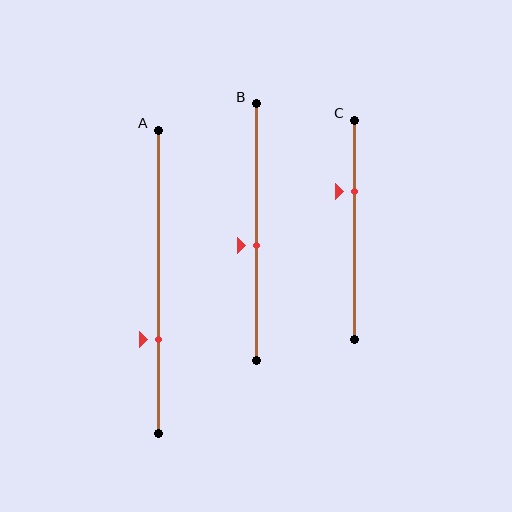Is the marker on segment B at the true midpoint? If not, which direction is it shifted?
No, the marker on segment B is shifted downward by about 5% of the segment length.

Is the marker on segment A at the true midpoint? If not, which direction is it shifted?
No, the marker on segment A is shifted downward by about 19% of the segment length.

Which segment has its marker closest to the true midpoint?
Segment B has its marker closest to the true midpoint.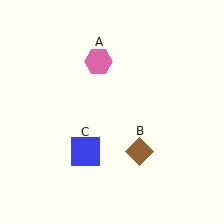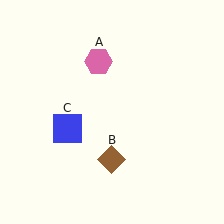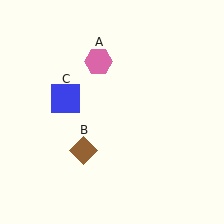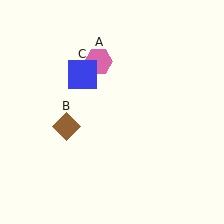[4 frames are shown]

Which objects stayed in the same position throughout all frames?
Pink hexagon (object A) remained stationary.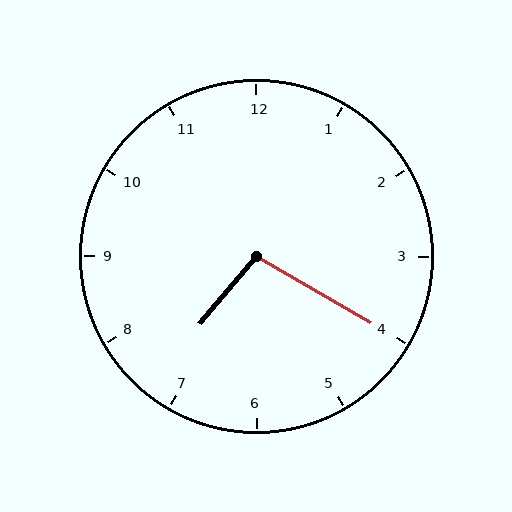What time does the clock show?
7:20.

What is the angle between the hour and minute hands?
Approximately 100 degrees.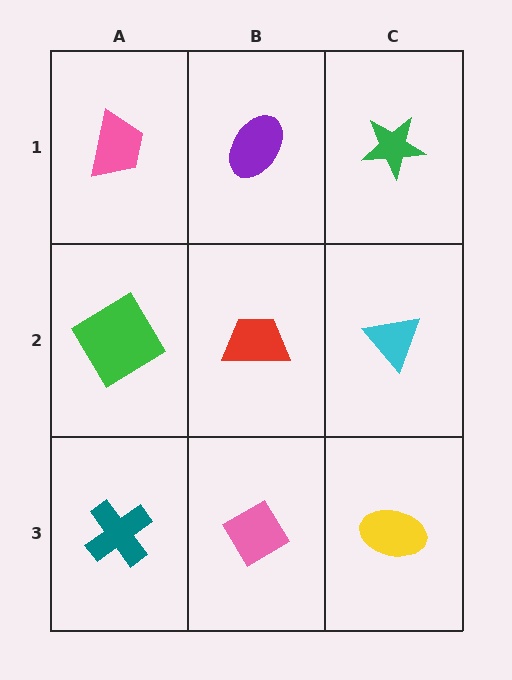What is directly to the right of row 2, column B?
A cyan triangle.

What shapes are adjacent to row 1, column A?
A green diamond (row 2, column A), a purple ellipse (row 1, column B).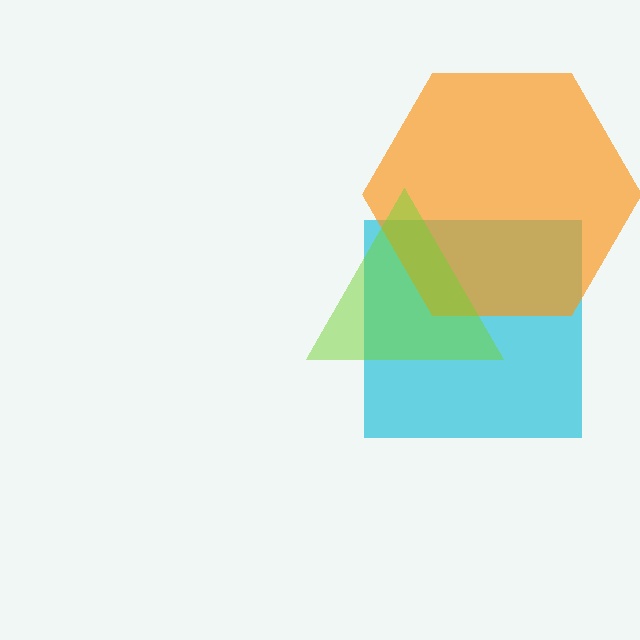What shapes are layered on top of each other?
The layered shapes are: a cyan square, an orange hexagon, a lime triangle.